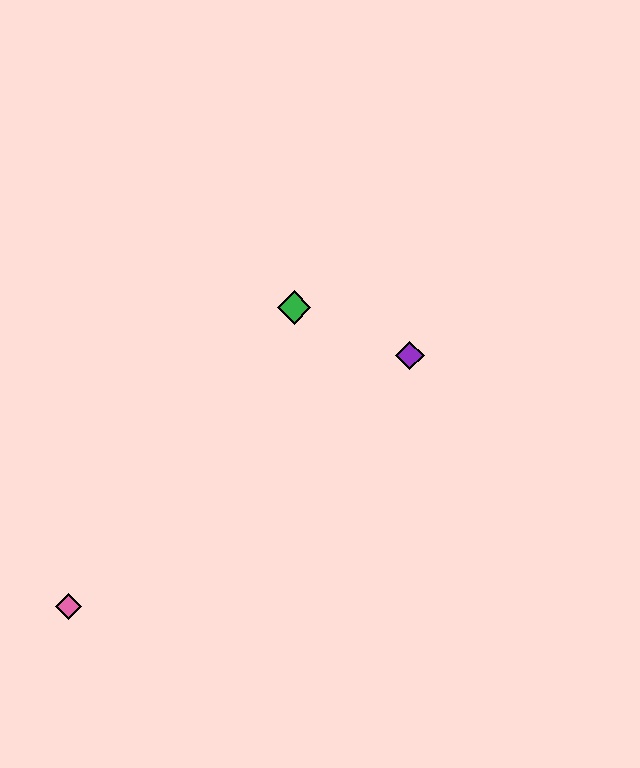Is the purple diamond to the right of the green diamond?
Yes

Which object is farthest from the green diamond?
The pink diamond is farthest from the green diamond.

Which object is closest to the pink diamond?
The green diamond is closest to the pink diamond.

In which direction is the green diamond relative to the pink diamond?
The green diamond is above the pink diamond.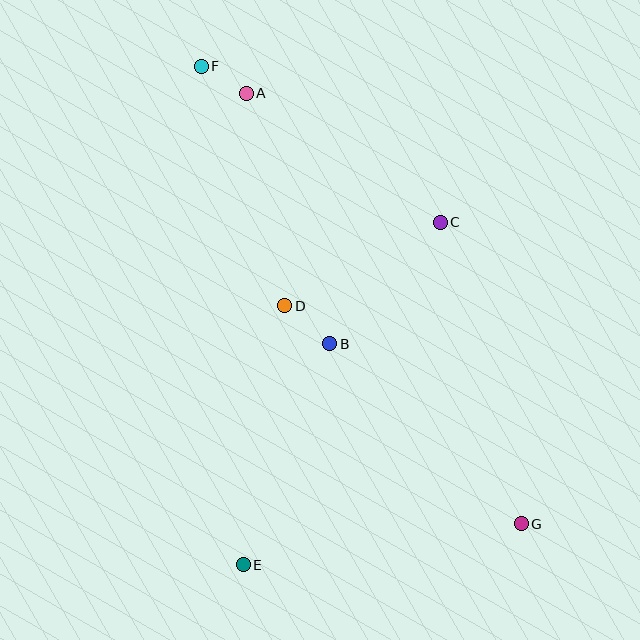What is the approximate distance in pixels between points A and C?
The distance between A and C is approximately 233 pixels.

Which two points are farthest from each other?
Points F and G are farthest from each other.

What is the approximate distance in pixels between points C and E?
The distance between C and E is approximately 395 pixels.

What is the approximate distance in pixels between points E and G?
The distance between E and G is approximately 281 pixels.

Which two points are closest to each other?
Points A and F are closest to each other.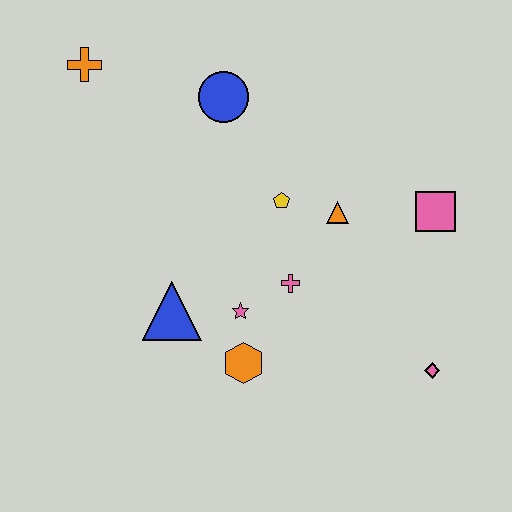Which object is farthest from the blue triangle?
The pink square is farthest from the blue triangle.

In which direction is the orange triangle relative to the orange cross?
The orange triangle is to the right of the orange cross.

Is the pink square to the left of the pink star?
No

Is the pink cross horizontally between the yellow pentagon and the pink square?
Yes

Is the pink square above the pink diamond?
Yes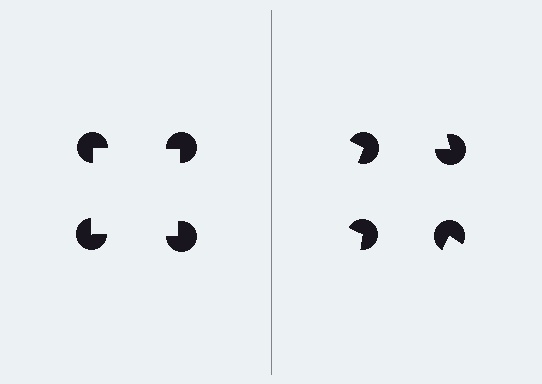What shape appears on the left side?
An illusory square.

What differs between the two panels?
The pac-man discs are positioned identically on both sides; only the wedge orientations differ. On the left they align to a square; on the right they are misaligned.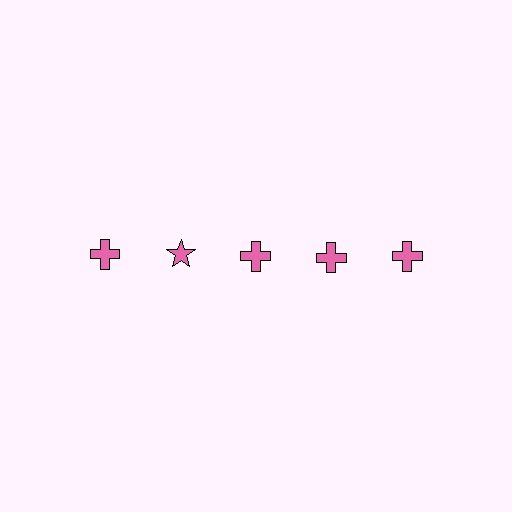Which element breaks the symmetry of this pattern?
The pink star in the top row, second from left column breaks the symmetry. All other shapes are pink crosses.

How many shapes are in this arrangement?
There are 5 shapes arranged in a grid pattern.